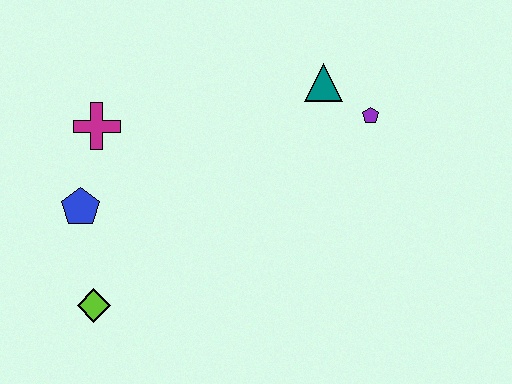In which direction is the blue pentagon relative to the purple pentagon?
The blue pentagon is to the left of the purple pentagon.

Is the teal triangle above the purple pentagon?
Yes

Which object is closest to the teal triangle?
The purple pentagon is closest to the teal triangle.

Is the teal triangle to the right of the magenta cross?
Yes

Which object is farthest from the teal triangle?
The lime diamond is farthest from the teal triangle.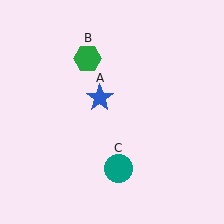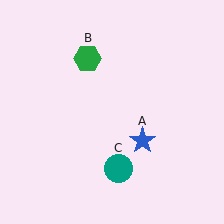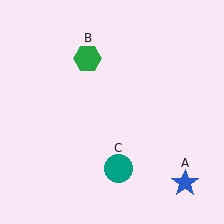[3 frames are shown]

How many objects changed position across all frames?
1 object changed position: blue star (object A).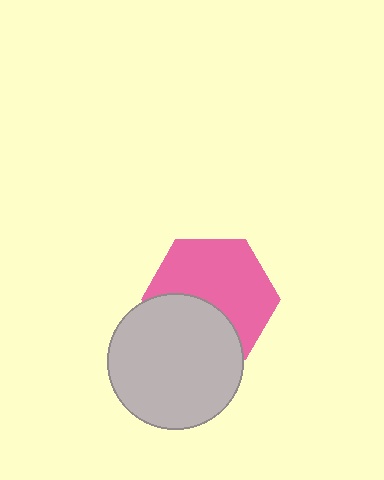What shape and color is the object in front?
The object in front is a light gray circle.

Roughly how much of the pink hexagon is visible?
About half of it is visible (roughly 63%).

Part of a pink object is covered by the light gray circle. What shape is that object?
It is a hexagon.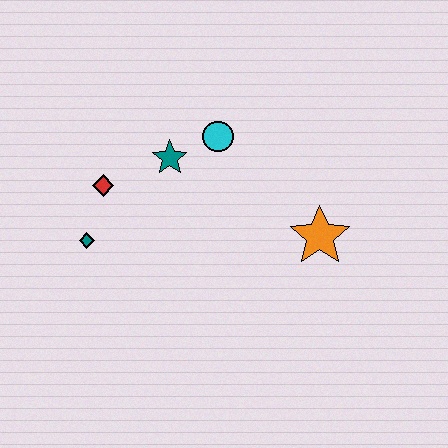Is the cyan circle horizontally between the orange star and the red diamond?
Yes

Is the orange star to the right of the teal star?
Yes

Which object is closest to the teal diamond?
The red diamond is closest to the teal diamond.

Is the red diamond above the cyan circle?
No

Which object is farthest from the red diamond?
The orange star is farthest from the red diamond.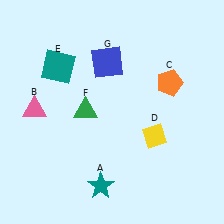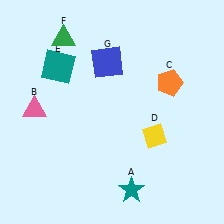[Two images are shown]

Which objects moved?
The objects that moved are: the teal star (A), the green triangle (F).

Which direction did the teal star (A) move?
The teal star (A) moved right.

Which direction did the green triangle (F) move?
The green triangle (F) moved up.